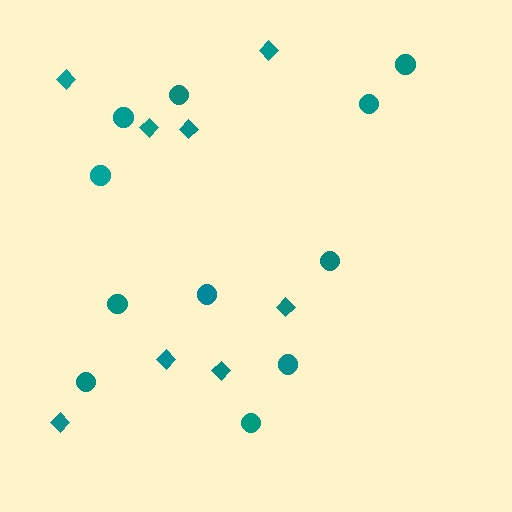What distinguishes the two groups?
There are 2 groups: one group of diamonds (8) and one group of circles (11).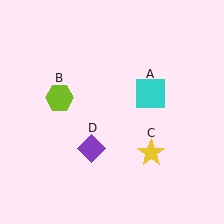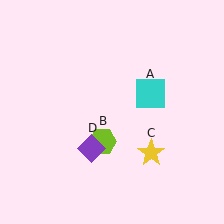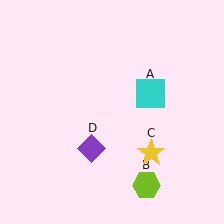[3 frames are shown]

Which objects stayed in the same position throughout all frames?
Cyan square (object A) and yellow star (object C) and purple diamond (object D) remained stationary.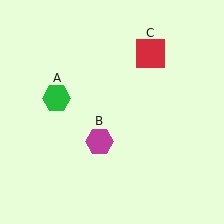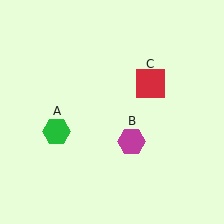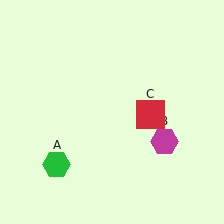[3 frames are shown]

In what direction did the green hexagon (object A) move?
The green hexagon (object A) moved down.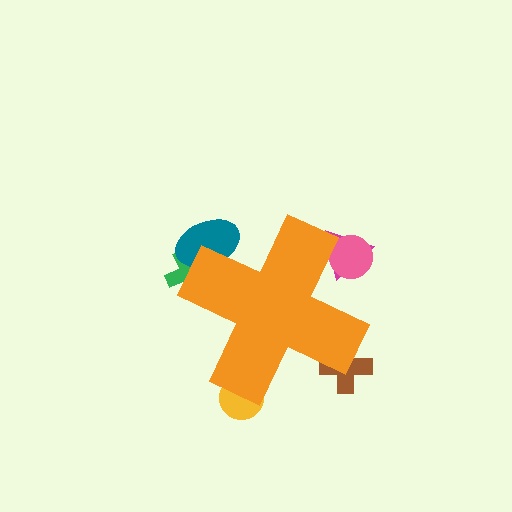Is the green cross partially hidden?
Yes, the green cross is partially hidden behind the orange cross.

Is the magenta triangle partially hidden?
Yes, the magenta triangle is partially hidden behind the orange cross.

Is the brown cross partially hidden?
Yes, the brown cross is partially hidden behind the orange cross.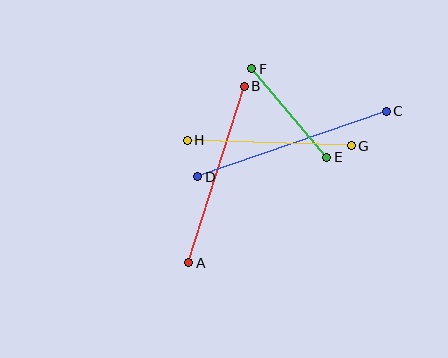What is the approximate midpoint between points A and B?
The midpoint is at approximately (216, 174) pixels.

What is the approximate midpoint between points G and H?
The midpoint is at approximately (269, 143) pixels.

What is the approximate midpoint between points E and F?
The midpoint is at approximately (289, 113) pixels.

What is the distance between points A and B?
The distance is approximately 185 pixels.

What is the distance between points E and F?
The distance is approximately 116 pixels.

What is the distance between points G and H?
The distance is approximately 164 pixels.